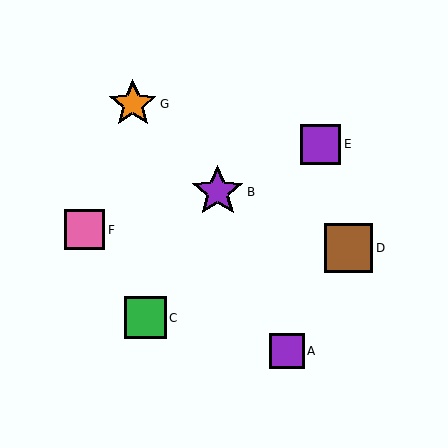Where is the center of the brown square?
The center of the brown square is at (348, 248).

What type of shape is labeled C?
Shape C is a green square.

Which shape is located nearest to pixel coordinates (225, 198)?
The purple star (labeled B) at (218, 192) is nearest to that location.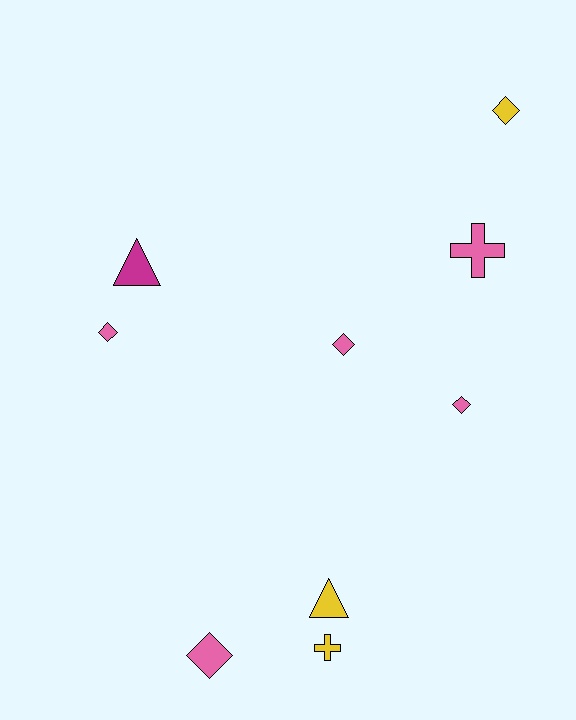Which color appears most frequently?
Pink, with 5 objects.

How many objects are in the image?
There are 9 objects.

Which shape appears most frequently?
Diamond, with 5 objects.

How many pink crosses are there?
There is 1 pink cross.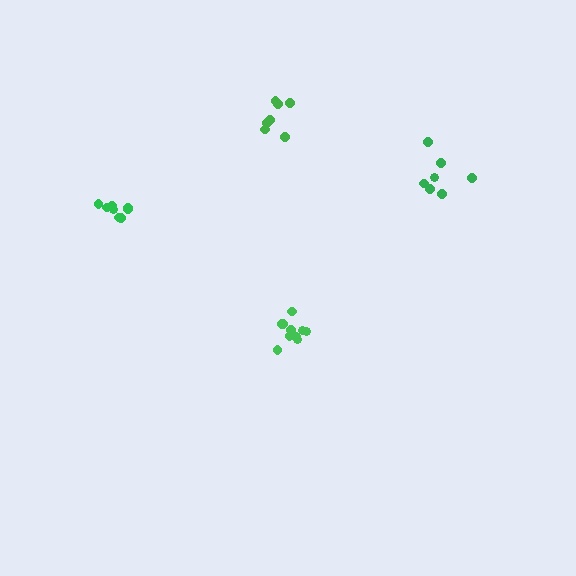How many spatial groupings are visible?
There are 4 spatial groupings.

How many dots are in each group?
Group 1: 7 dots, Group 2: 10 dots, Group 3: 8 dots, Group 4: 7 dots (32 total).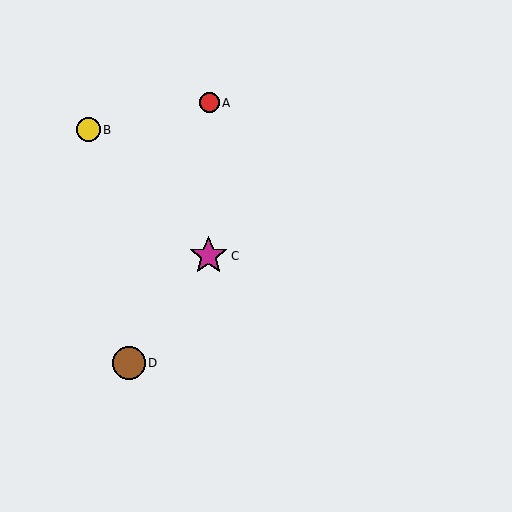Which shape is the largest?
The magenta star (labeled C) is the largest.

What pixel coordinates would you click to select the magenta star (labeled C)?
Click at (209, 256) to select the magenta star C.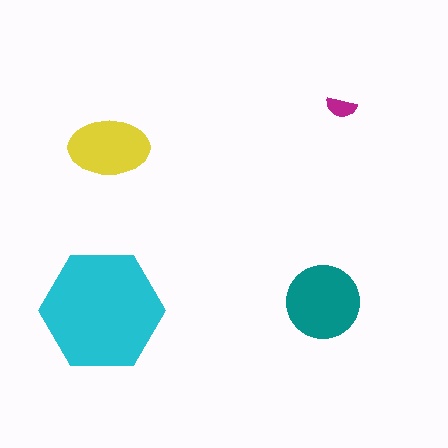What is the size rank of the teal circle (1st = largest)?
2nd.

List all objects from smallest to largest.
The magenta semicircle, the yellow ellipse, the teal circle, the cyan hexagon.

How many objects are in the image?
There are 4 objects in the image.